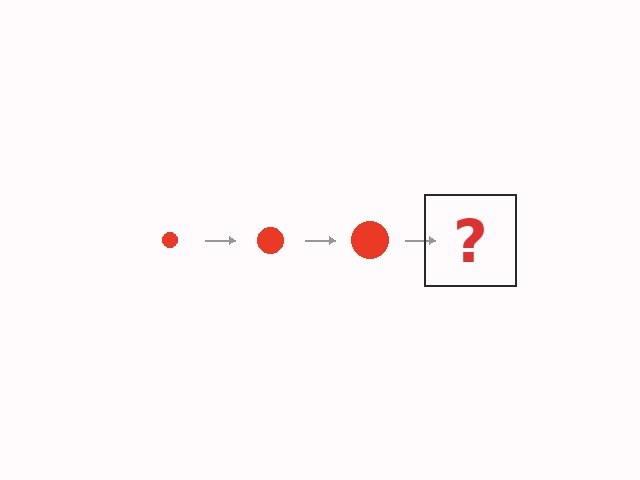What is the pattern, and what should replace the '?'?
The pattern is that the circle gets progressively larger each step. The '?' should be a red circle, larger than the previous one.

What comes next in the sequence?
The next element should be a red circle, larger than the previous one.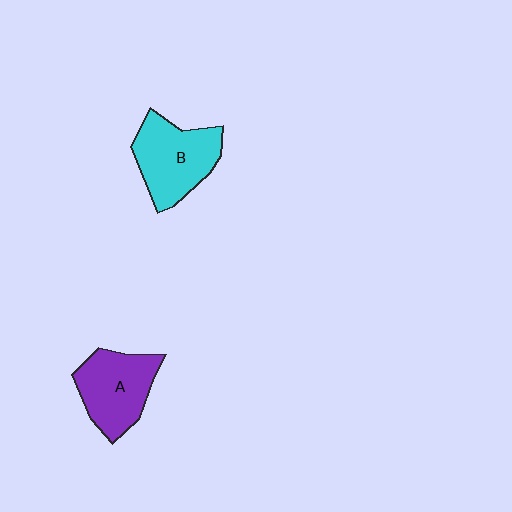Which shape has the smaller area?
Shape A (purple).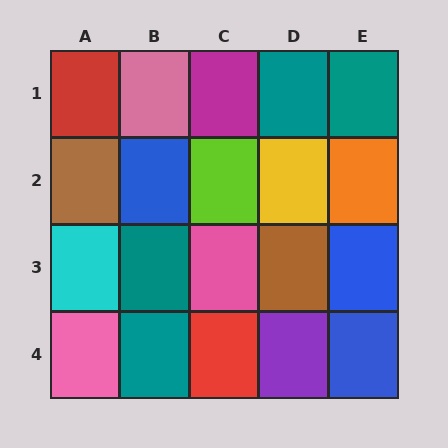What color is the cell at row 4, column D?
Purple.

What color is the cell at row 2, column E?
Orange.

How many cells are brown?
2 cells are brown.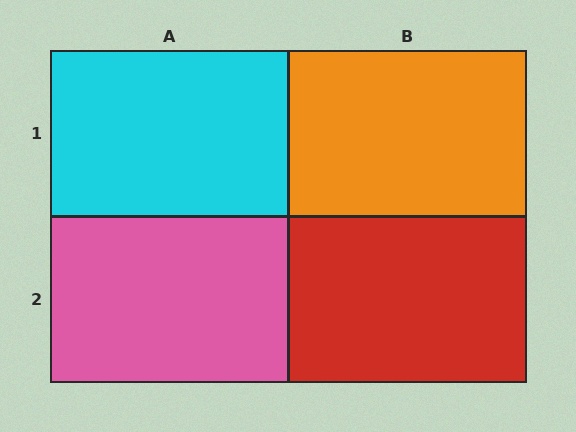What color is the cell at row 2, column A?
Pink.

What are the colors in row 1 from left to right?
Cyan, orange.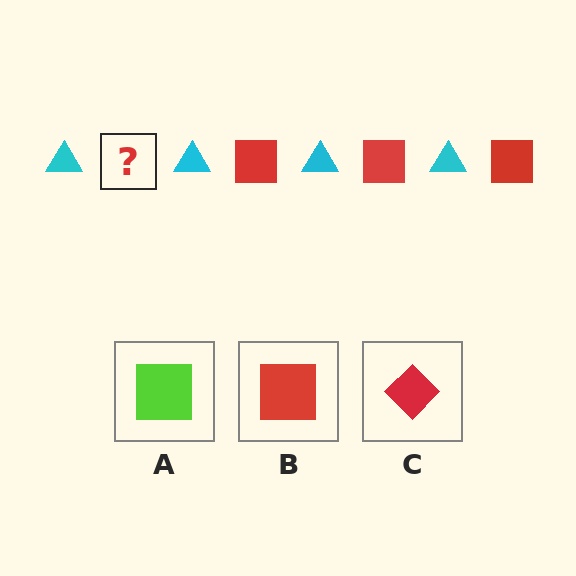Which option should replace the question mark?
Option B.